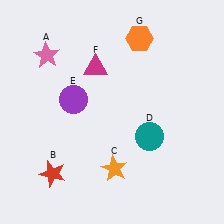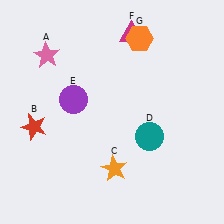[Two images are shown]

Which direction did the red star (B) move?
The red star (B) moved up.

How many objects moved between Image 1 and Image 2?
2 objects moved between the two images.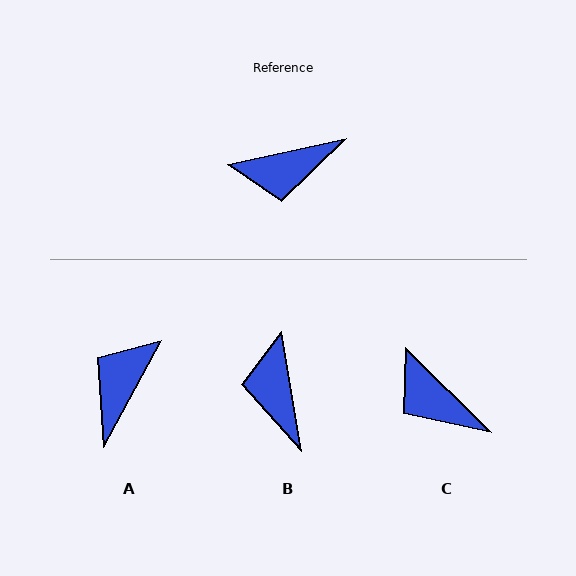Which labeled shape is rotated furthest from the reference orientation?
A, about 131 degrees away.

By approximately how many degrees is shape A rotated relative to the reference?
Approximately 131 degrees clockwise.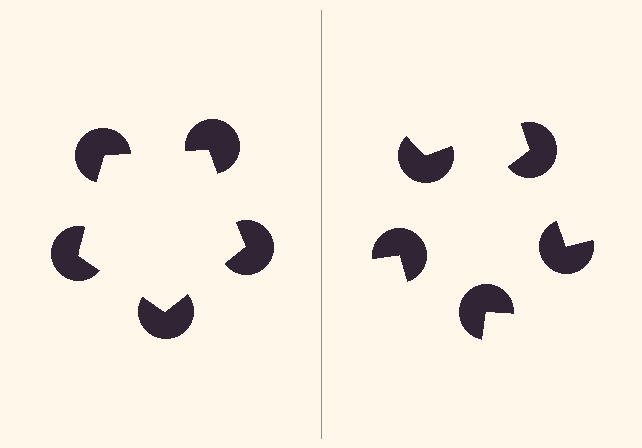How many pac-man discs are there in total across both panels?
10 — 5 on each side.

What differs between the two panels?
The pac-man discs are positioned identically on both sides; only the wedge orientations differ. On the left they align to a pentagon; on the right they are misaligned.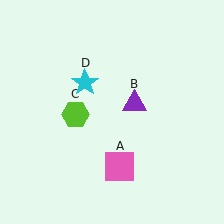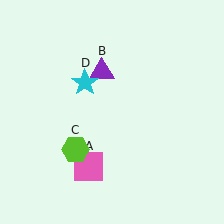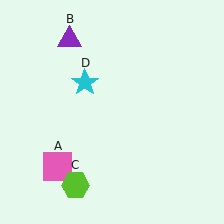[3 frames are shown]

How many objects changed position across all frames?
3 objects changed position: pink square (object A), purple triangle (object B), lime hexagon (object C).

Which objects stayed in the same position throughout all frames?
Cyan star (object D) remained stationary.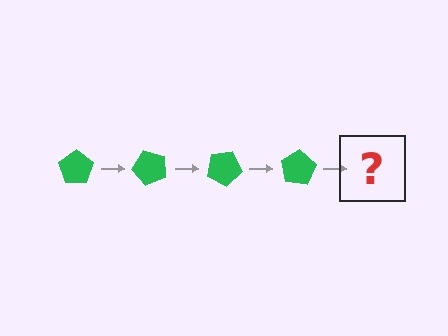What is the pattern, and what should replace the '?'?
The pattern is that the pentagon rotates 50 degrees each step. The '?' should be a green pentagon rotated 200 degrees.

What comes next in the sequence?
The next element should be a green pentagon rotated 200 degrees.